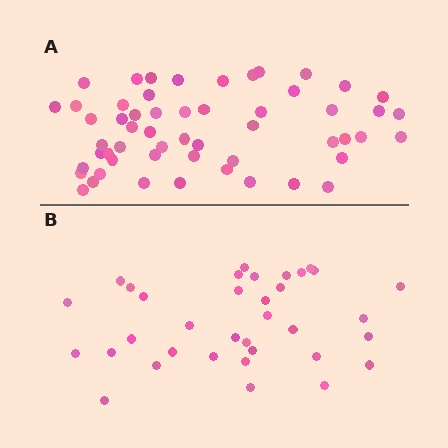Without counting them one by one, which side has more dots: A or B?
Region A (the top region) has more dots.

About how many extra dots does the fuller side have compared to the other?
Region A has approximately 20 more dots than region B.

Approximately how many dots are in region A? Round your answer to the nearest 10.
About 60 dots. (The exact count is 55, which rounds to 60.)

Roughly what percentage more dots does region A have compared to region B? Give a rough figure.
About 55% more.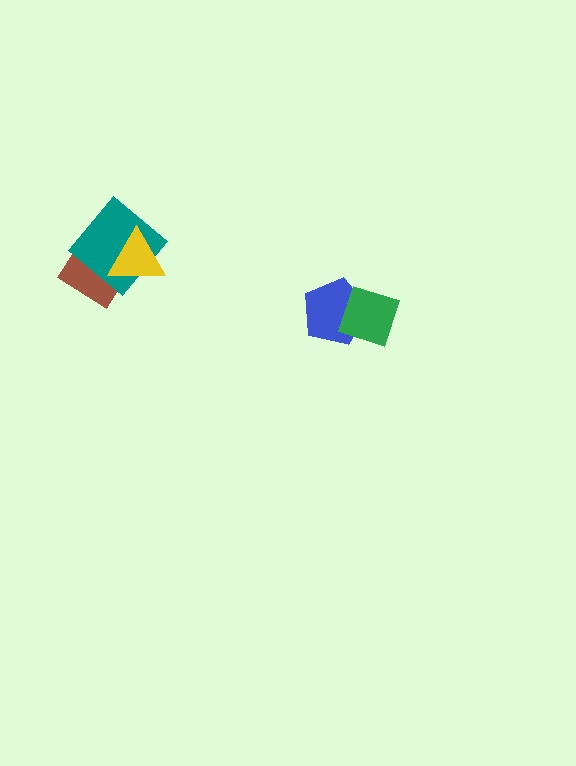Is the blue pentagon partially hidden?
Yes, it is partially covered by another shape.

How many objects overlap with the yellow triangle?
2 objects overlap with the yellow triangle.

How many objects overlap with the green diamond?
1 object overlaps with the green diamond.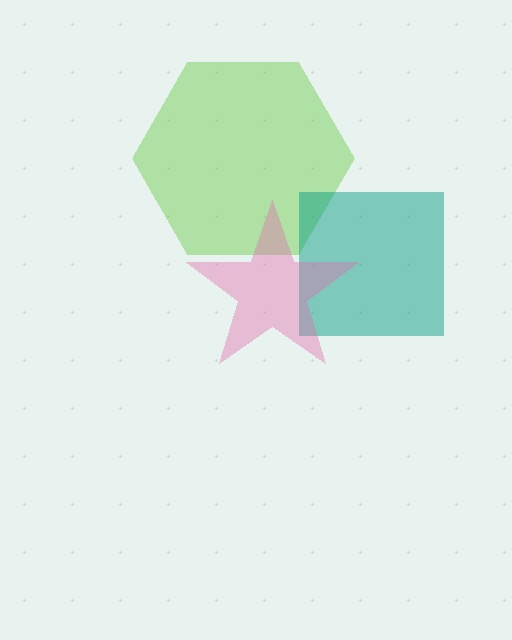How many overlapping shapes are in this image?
There are 3 overlapping shapes in the image.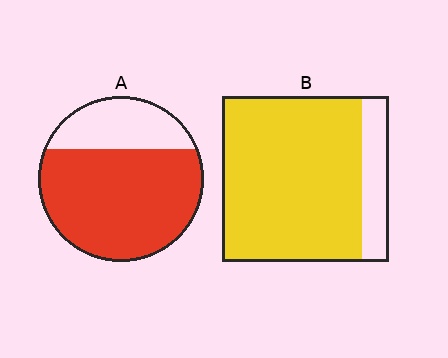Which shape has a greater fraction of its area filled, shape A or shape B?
Shape B.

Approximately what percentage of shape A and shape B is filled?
A is approximately 75% and B is approximately 85%.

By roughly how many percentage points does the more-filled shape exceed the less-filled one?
By roughly 10 percentage points (B over A).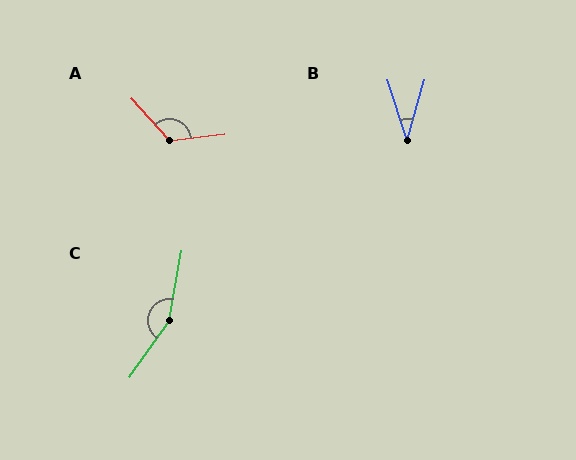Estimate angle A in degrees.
Approximately 125 degrees.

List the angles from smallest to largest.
B (34°), A (125°), C (155°).